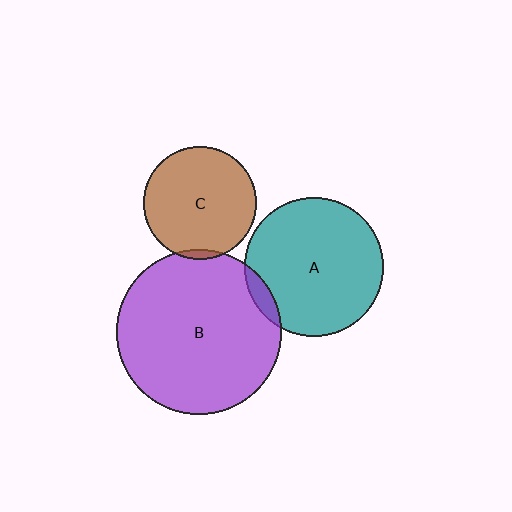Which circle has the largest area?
Circle B (purple).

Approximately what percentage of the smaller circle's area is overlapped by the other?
Approximately 5%.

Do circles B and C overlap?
Yes.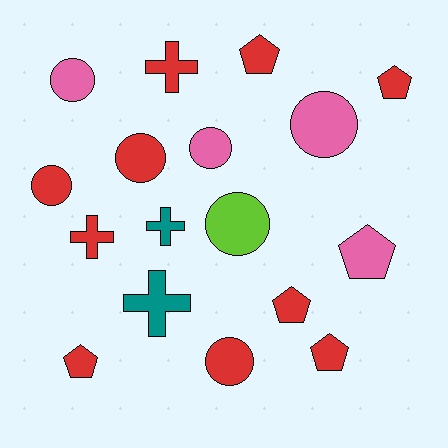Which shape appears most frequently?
Circle, with 7 objects.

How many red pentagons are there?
There are 5 red pentagons.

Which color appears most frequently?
Red, with 10 objects.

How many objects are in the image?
There are 17 objects.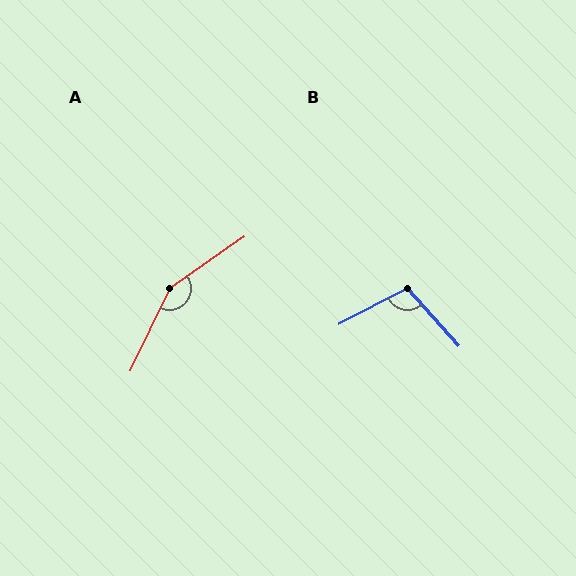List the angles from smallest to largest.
B (105°), A (150°).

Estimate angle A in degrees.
Approximately 150 degrees.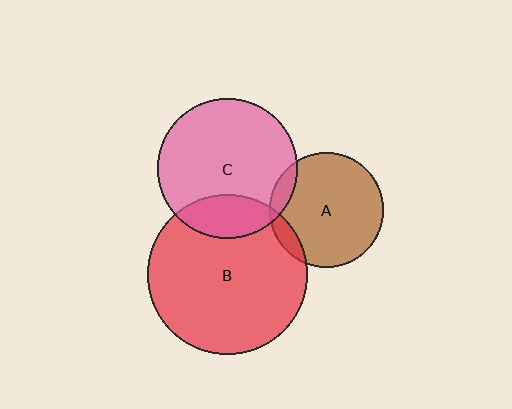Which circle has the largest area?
Circle B (red).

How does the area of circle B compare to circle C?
Approximately 1.3 times.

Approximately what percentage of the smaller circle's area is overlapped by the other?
Approximately 10%.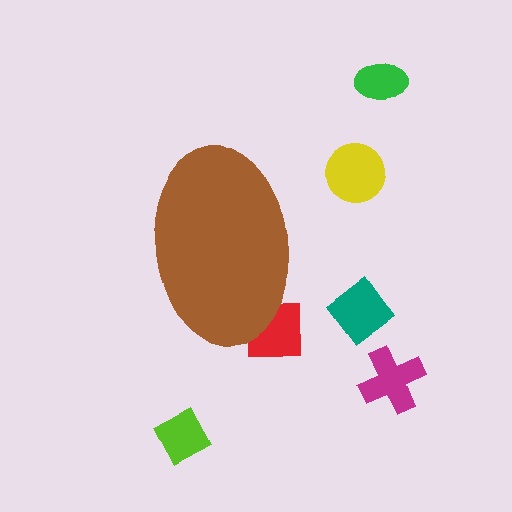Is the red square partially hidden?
Yes, the red square is partially hidden behind the brown ellipse.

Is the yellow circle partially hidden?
No, the yellow circle is fully visible.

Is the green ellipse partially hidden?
No, the green ellipse is fully visible.